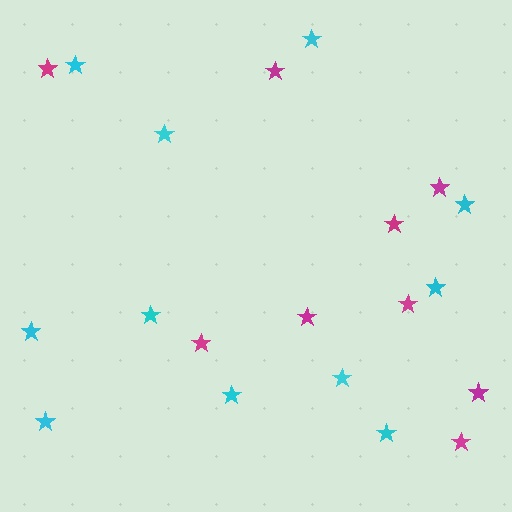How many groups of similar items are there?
There are 2 groups: one group of cyan stars (11) and one group of magenta stars (9).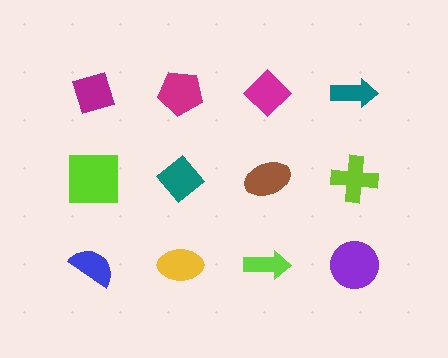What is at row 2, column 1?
A lime square.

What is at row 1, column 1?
A magenta diamond.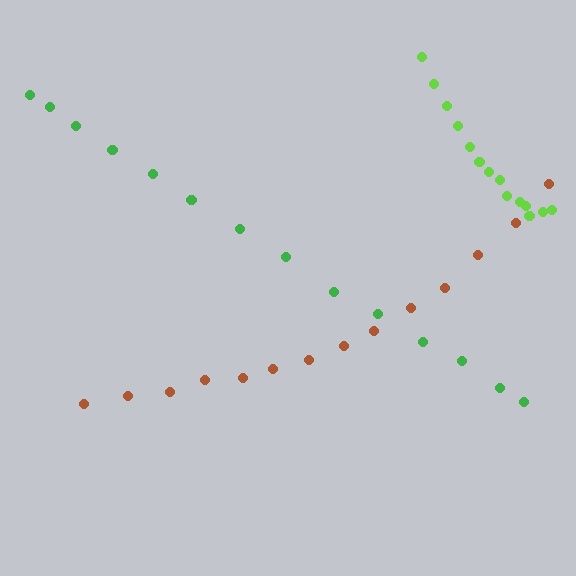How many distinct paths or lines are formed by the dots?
There are 3 distinct paths.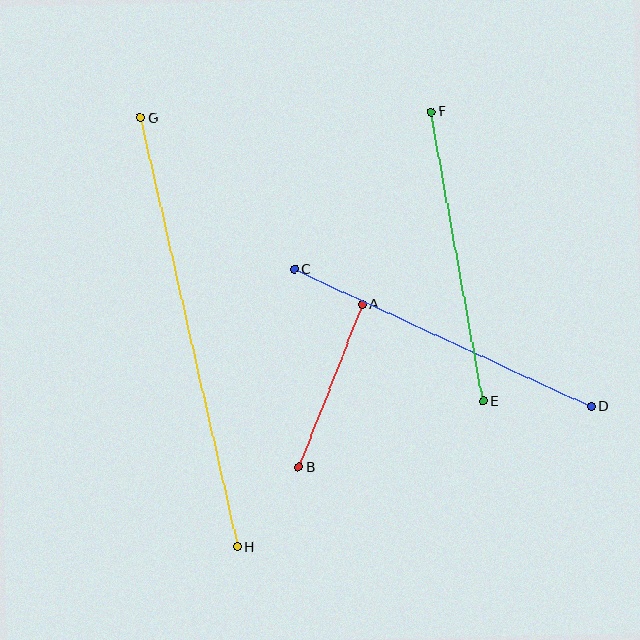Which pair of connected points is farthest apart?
Points G and H are farthest apart.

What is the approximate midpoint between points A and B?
The midpoint is at approximately (331, 386) pixels.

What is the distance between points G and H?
The distance is approximately 440 pixels.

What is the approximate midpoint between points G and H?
The midpoint is at approximately (189, 332) pixels.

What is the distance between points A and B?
The distance is approximately 175 pixels.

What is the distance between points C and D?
The distance is approximately 327 pixels.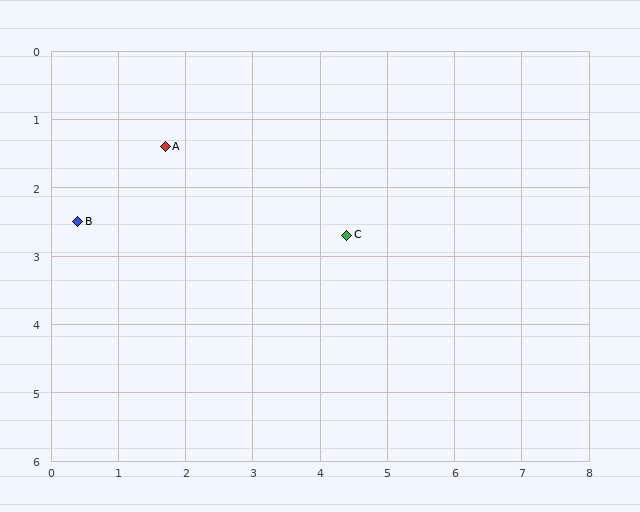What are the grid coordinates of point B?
Point B is at approximately (0.4, 2.5).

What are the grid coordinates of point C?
Point C is at approximately (4.4, 2.7).